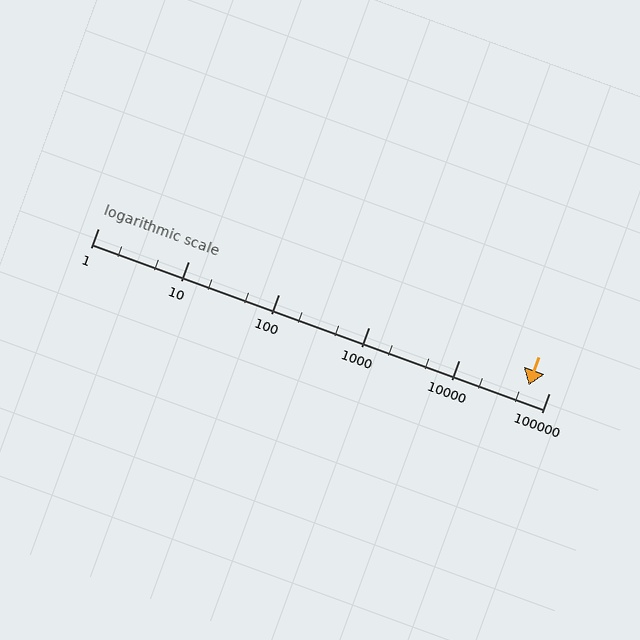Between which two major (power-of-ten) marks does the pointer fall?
The pointer is between 10000 and 100000.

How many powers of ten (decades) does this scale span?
The scale spans 5 decades, from 1 to 100000.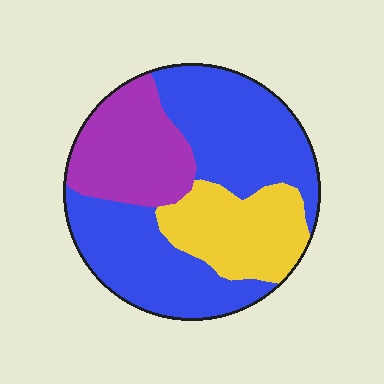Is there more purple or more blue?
Blue.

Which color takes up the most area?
Blue, at roughly 55%.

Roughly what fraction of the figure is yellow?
Yellow takes up between a sixth and a third of the figure.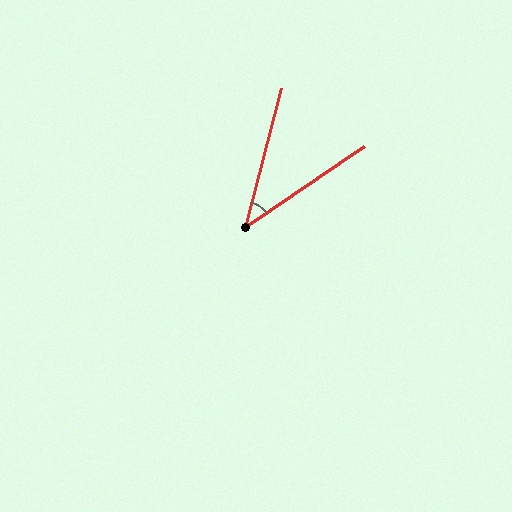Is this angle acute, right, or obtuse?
It is acute.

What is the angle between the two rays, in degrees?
Approximately 41 degrees.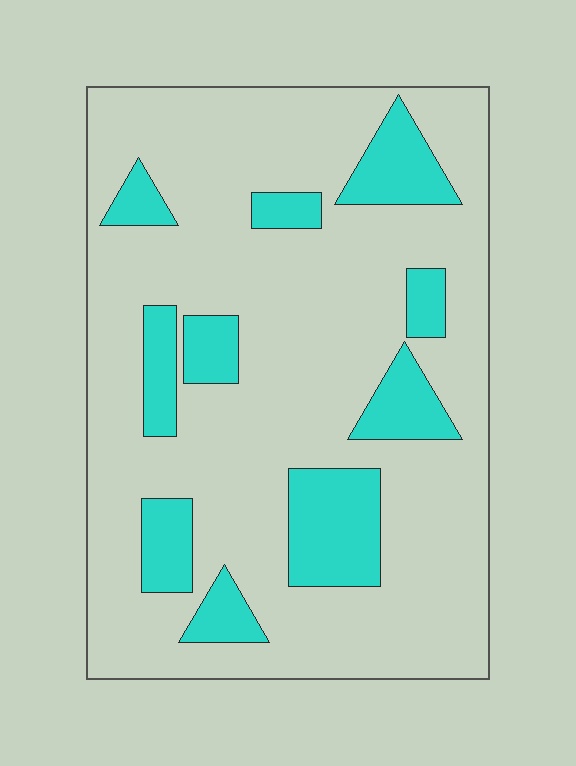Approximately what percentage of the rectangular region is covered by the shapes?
Approximately 20%.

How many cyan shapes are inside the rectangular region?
10.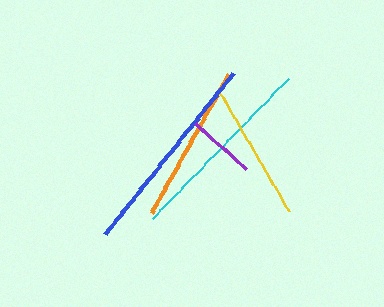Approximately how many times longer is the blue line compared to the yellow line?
The blue line is approximately 1.5 times the length of the yellow line.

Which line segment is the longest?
The blue line is the longest at approximately 205 pixels.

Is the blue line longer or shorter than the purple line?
The blue line is longer than the purple line.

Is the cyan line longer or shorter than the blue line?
The blue line is longer than the cyan line.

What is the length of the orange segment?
The orange segment is approximately 159 pixels long.